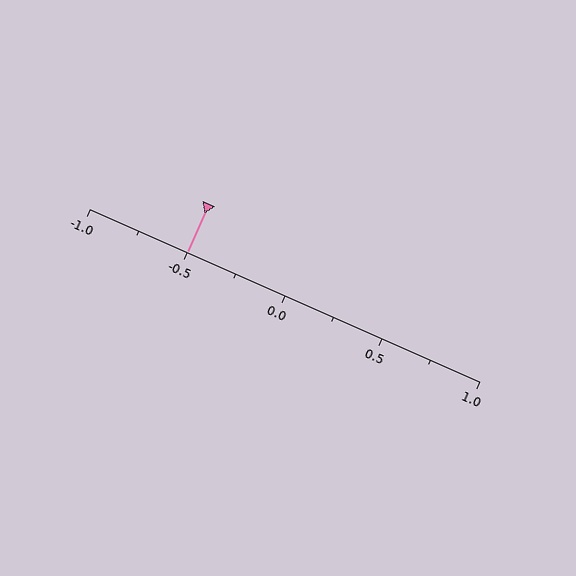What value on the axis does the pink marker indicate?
The marker indicates approximately -0.5.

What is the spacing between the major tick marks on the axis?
The major ticks are spaced 0.5 apart.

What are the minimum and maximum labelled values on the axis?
The axis runs from -1.0 to 1.0.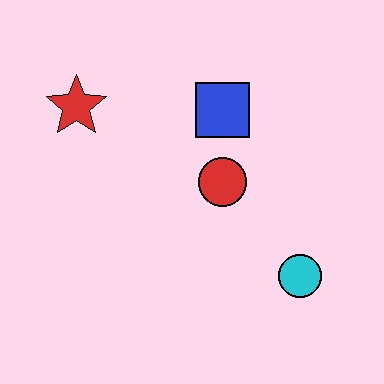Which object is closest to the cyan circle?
The red circle is closest to the cyan circle.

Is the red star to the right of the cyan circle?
No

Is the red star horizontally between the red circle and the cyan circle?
No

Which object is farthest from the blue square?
The cyan circle is farthest from the blue square.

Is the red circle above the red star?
No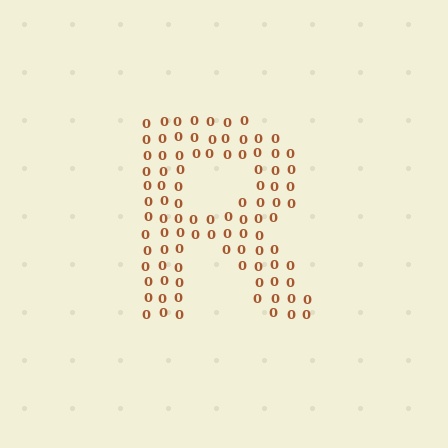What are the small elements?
The small elements are digit 0's.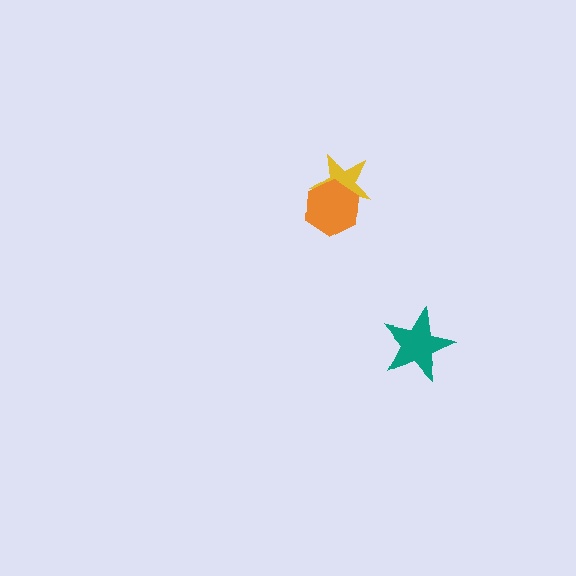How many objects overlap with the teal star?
0 objects overlap with the teal star.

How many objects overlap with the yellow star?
1 object overlaps with the yellow star.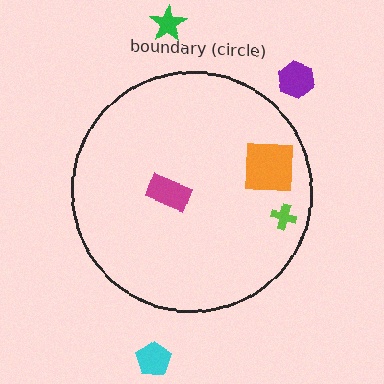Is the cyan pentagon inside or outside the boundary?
Outside.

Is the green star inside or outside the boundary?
Outside.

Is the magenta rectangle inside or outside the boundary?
Inside.